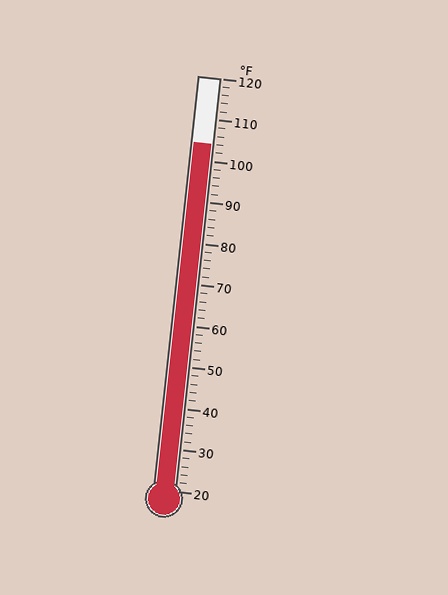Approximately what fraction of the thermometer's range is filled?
The thermometer is filled to approximately 85% of its range.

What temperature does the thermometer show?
The thermometer shows approximately 104°F.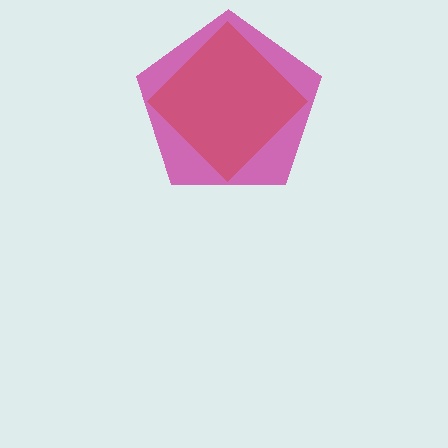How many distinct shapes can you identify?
There are 2 distinct shapes: a magenta pentagon, a red diamond.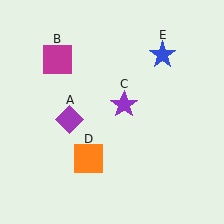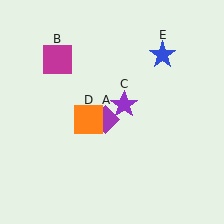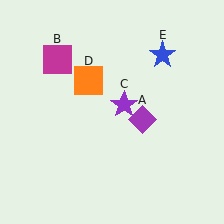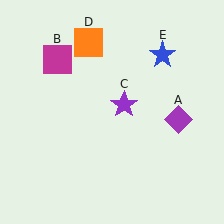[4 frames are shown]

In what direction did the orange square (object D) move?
The orange square (object D) moved up.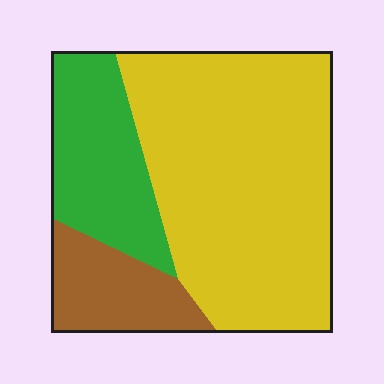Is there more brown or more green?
Green.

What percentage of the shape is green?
Green covers roughly 20% of the shape.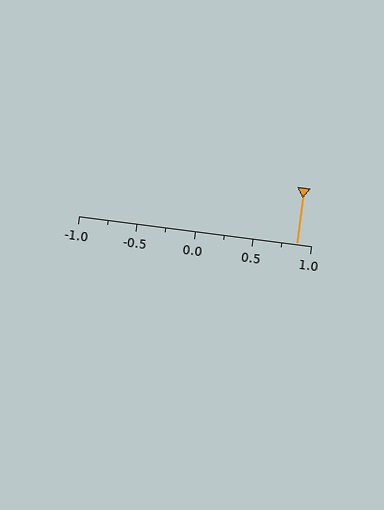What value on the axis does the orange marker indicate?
The marker indicates approximately 0.88.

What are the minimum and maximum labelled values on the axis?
The axis runs from -1.0 to 1.0.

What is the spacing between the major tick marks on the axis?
The major ticks are spaced 0.5 apart.